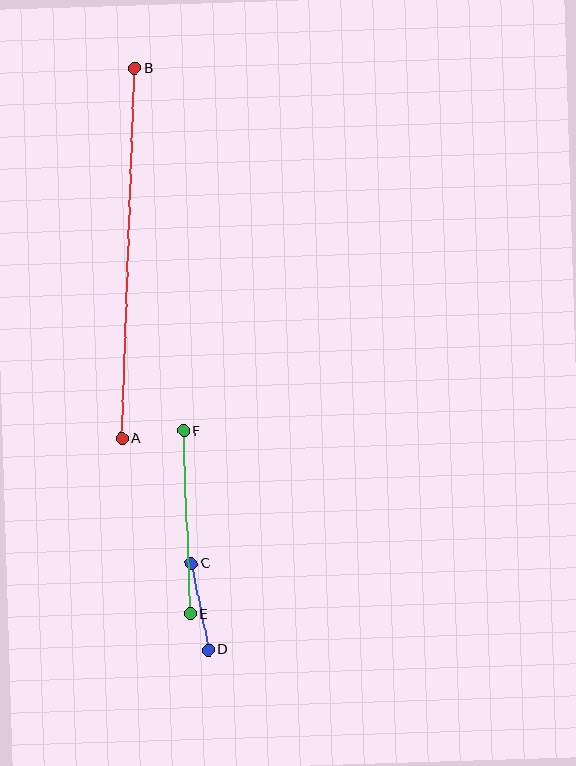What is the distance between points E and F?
The distance is approximately 183 pixels.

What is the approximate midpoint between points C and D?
The midpoint is at approximately (200, 607) pixels.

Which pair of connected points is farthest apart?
Points A and B are farthest apart.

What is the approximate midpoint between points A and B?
The midpoint is at approximately (128, 253) pixels.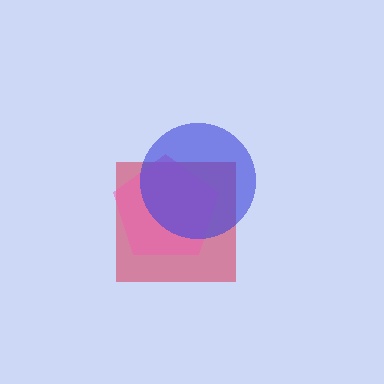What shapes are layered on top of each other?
The layered shapes are: a red square, a pink pentagon, a blue circle.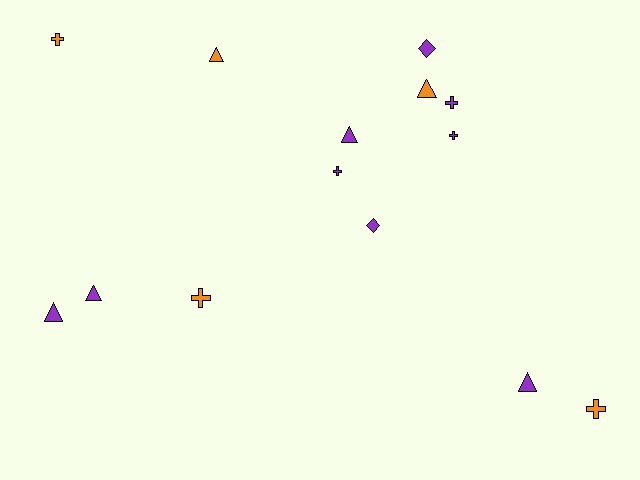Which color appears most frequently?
Purple, with 9 objects.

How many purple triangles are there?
There are 4 purple triangles.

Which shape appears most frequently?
Cross, with 6 objects.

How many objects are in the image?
There are 14 objects.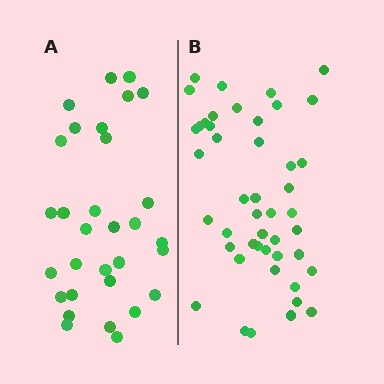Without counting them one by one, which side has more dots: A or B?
Region B (the right region) has more dots.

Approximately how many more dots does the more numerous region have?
Region B has approximately 15 more dots than region A.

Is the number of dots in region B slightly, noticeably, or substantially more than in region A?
Region B has substantially more. The ratio is roughly 1.5 to 1.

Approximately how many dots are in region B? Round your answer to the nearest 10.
About 50 dots. (The exact count is 46, which rounds to 50.)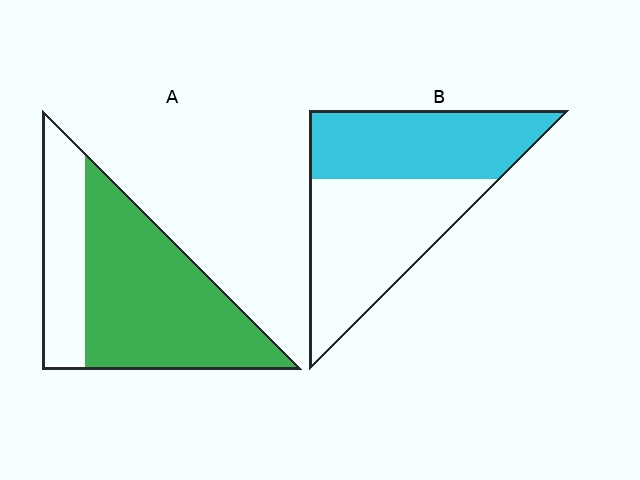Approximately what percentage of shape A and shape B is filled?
A is approximately 70% and B is approximately 45%.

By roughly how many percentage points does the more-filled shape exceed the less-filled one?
By roughly 25 percentage points (A over B).